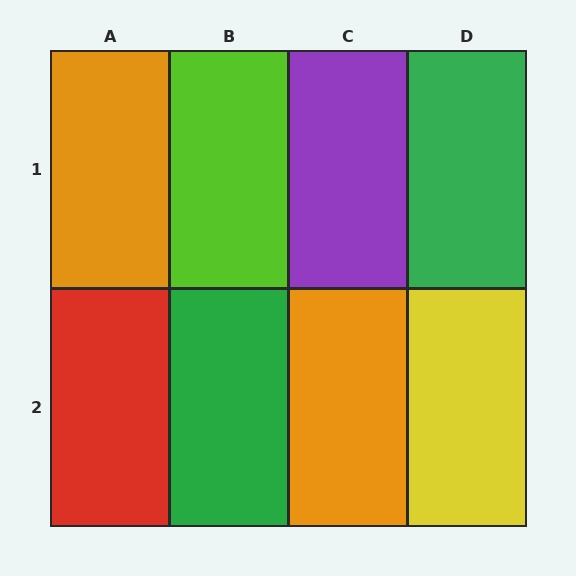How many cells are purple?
1 cell is purple.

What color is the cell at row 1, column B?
Lime.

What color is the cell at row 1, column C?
Purple.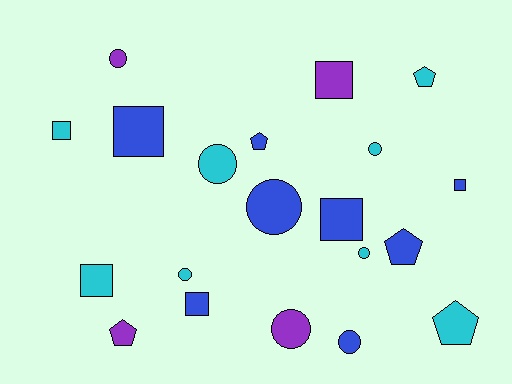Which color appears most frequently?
Cyan, with 8 objects.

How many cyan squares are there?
There are 2 cyan squares.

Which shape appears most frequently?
Circle, with 8 objects.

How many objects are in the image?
There are 20 objects.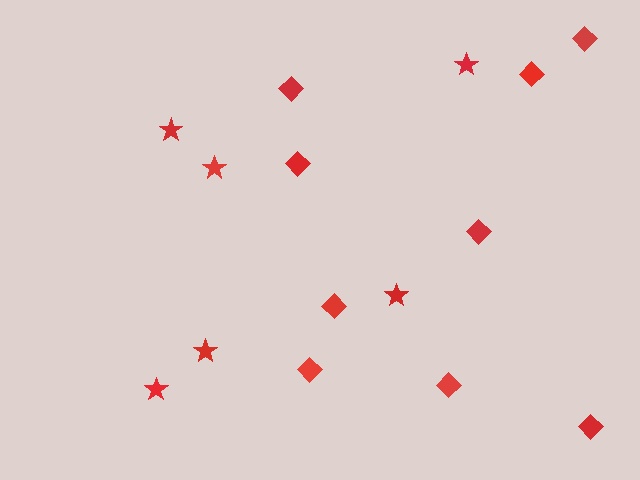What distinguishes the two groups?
There are 2 groups: one group of diamonds (9) and one group of stars (6).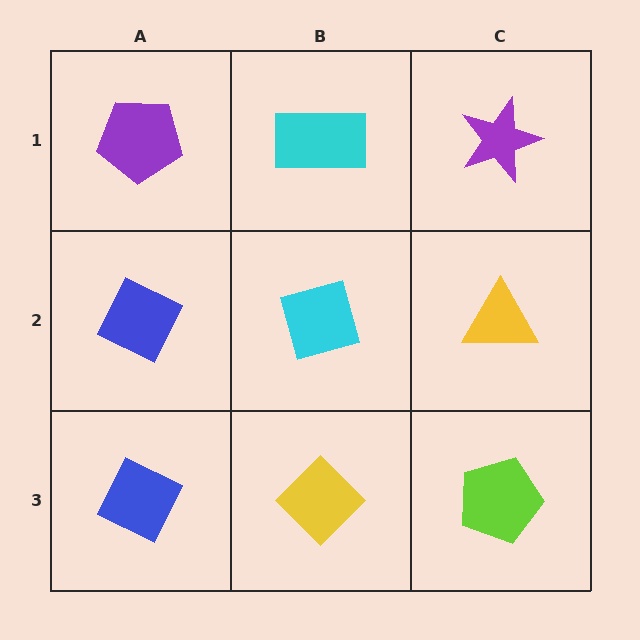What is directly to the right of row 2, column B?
A yellow triangle.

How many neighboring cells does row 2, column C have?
3.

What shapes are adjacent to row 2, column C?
A purple star (row 1, column C), a lime pentagon (row 3, column C), a cyan diamond (row 2, column B).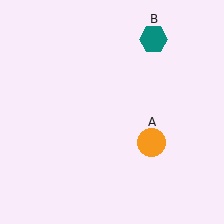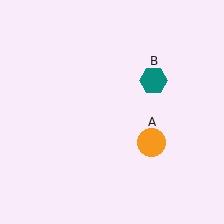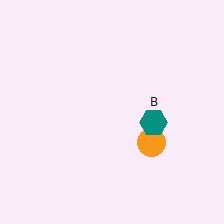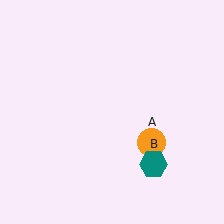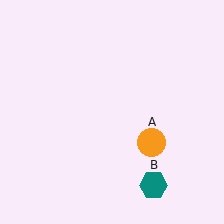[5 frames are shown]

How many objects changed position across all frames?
1 object changed position: teal hexagon (object B).